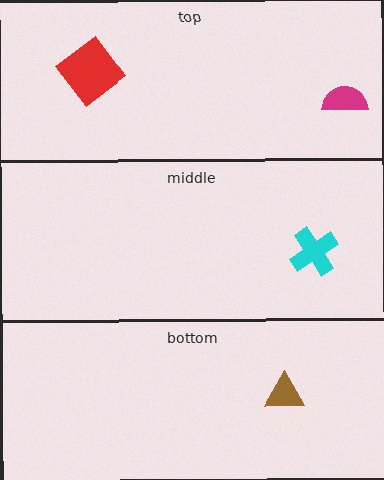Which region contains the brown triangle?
The bottom region.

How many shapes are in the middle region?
1.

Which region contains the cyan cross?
The middle region.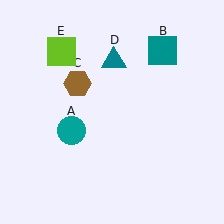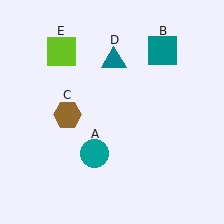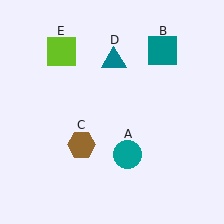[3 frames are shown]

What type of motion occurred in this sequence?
The teal circle (object A), brown hexagon (object C) rotated counterclockwise around the center of the scene.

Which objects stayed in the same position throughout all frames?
Teal square (object B) and teal triangle (object D) and lime square (object E) remained stationary.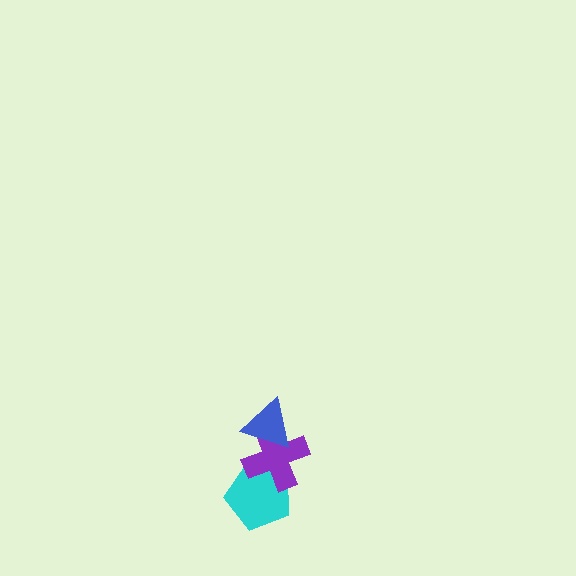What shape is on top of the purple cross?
The blue triangle is on top of the purple cross.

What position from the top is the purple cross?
The purple cross is 2nd from the top.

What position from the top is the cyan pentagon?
The cyan pentagon is 3rd from the top.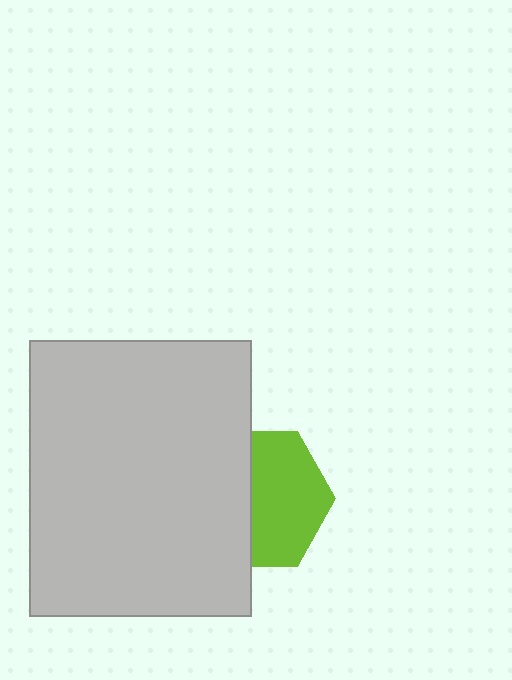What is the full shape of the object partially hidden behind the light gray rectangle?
The partially hidden object is a lime hexagon.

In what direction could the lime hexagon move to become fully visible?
The lime hexagon could move right. That would shift it out from behind the light gray rectangle entirely.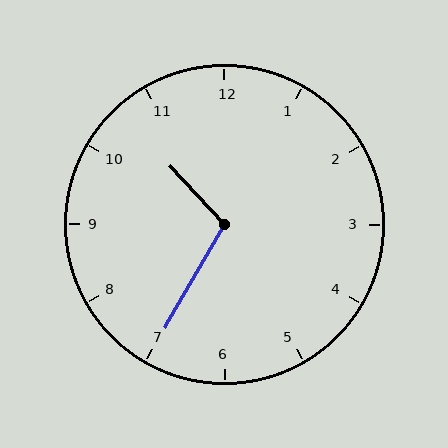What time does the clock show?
10:35.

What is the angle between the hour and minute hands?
Approximately 108 degrees.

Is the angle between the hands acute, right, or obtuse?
It is obtuse.